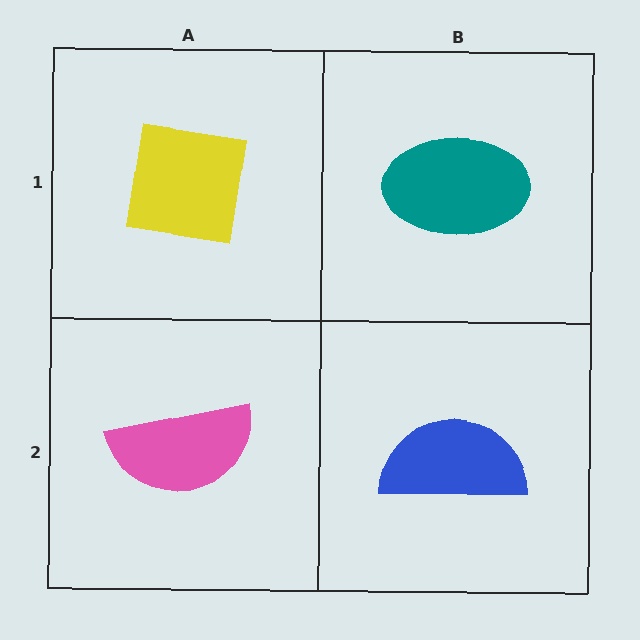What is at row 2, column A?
A pink semicircle.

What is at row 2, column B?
A blue semicircle.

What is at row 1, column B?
A teal ellipse.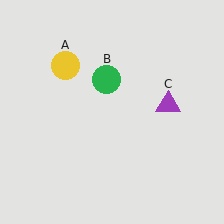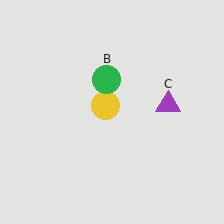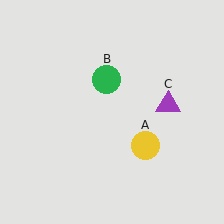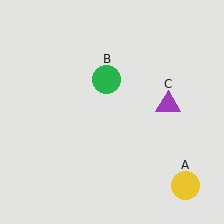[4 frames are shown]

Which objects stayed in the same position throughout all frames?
Green circle (object B) and purple triangle (object C) remained stationary.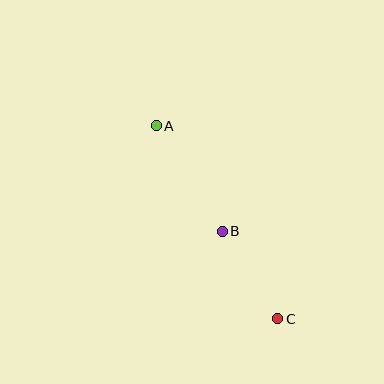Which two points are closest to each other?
Points B and C are closest to each other.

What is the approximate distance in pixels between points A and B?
The distance between A and B is approximately 124 pixels.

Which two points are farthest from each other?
Points A and C are farthest from each other.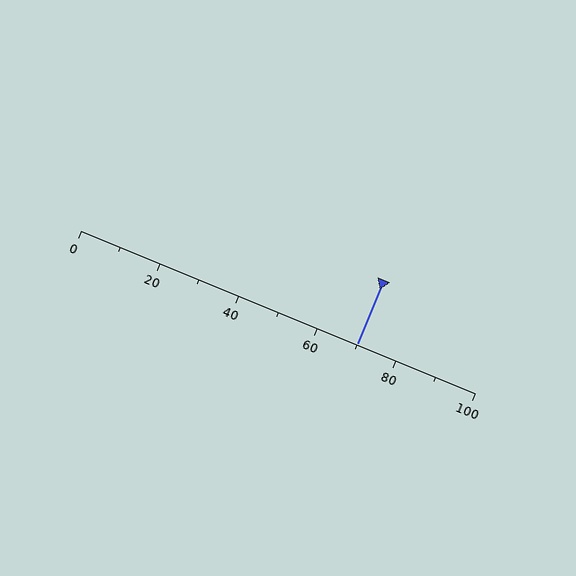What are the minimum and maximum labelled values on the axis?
The axis runs from 0 to 100.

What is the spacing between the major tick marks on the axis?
The major ticks are spaced 20 apart.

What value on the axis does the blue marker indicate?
The marker indicates approximately 70.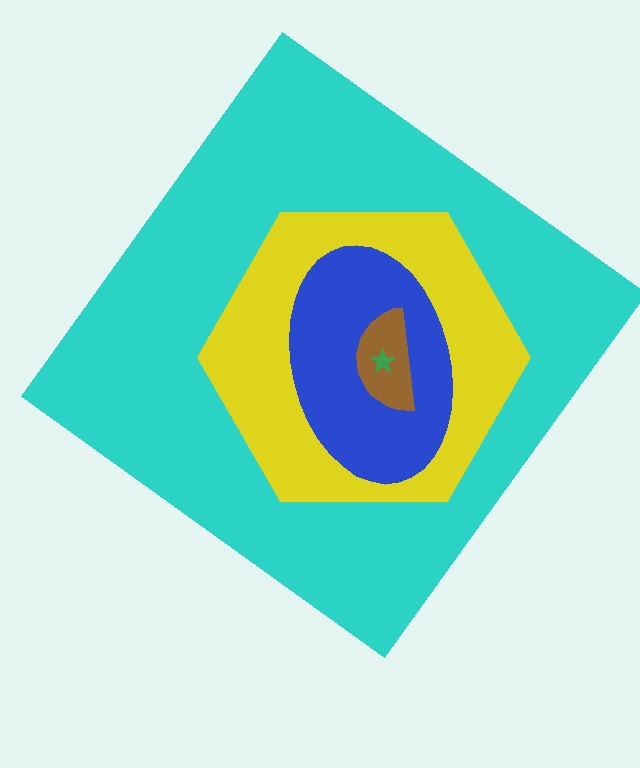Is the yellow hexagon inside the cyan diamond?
Yes.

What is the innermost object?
The green star.